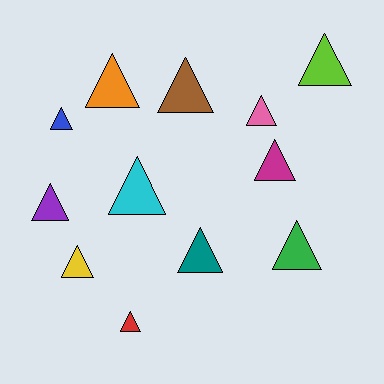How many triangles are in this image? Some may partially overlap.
There are 12 triangles.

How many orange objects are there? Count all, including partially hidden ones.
There is 1 orange object.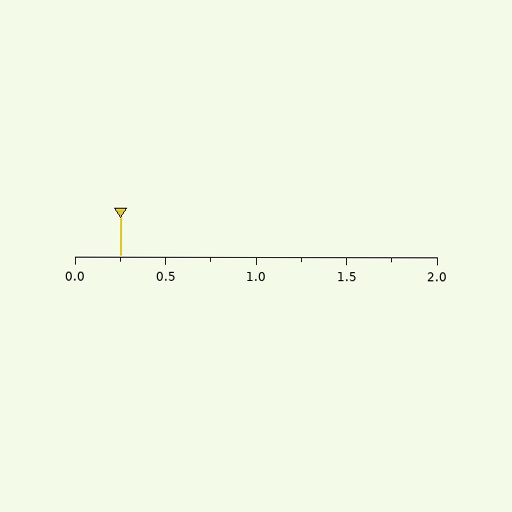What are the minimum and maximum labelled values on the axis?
The axis runs from 0.0 to 2.0.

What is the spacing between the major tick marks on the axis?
The major ticks are spaced 0.5 apart.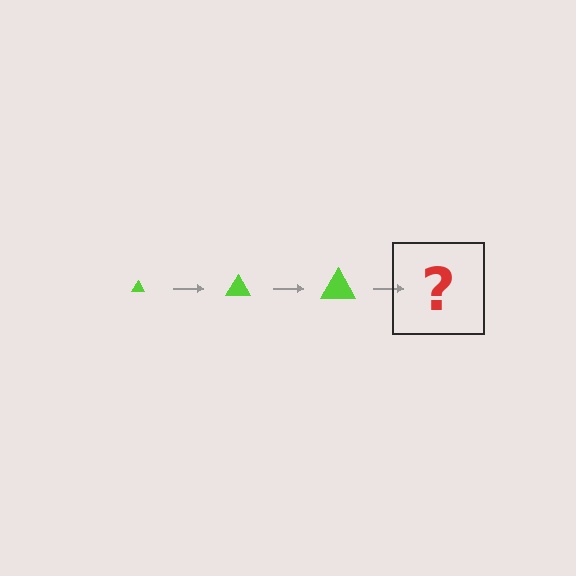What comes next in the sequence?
The next element should be a lime triangle, larger than the previous one.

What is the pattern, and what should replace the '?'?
The pattern is that the triangle gets progressively larger each step. The '?' should be a lime triangle, larger than the previous one.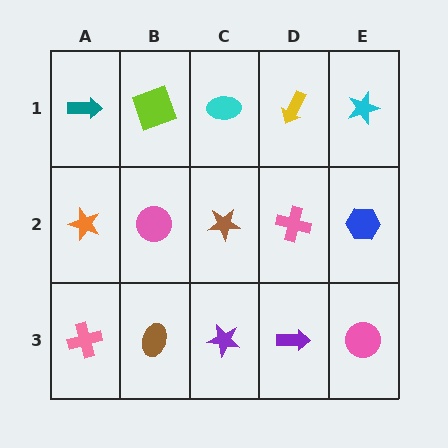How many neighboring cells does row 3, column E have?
2.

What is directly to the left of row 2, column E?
A pink cross.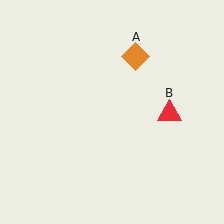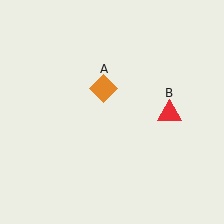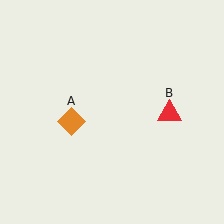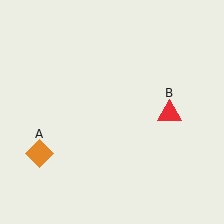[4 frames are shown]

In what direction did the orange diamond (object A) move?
The orange diamond (object A) moved down and to the left.